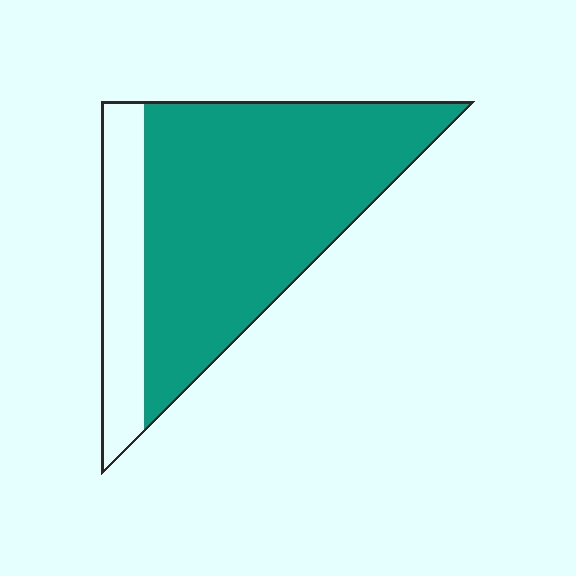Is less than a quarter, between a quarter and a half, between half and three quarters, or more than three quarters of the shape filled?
More than three quarters.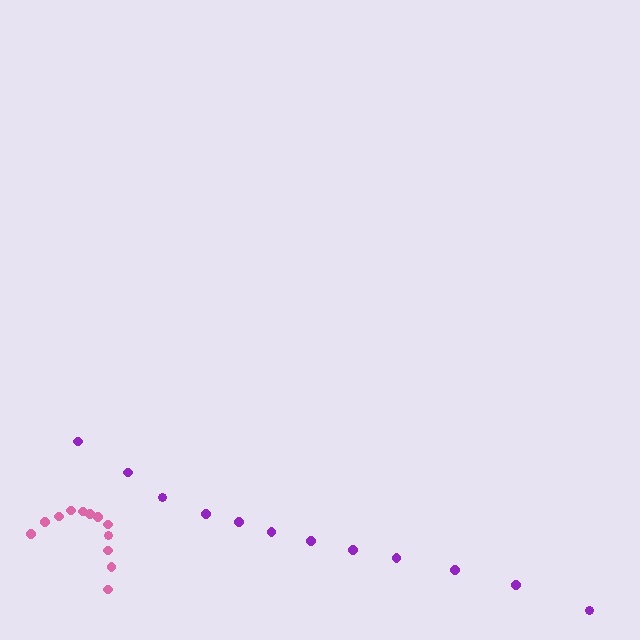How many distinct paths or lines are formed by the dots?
There are 2 distinct paths.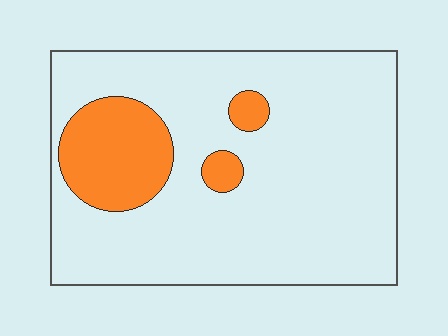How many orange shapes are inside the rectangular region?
3.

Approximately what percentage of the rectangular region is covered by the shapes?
Approximately 15%.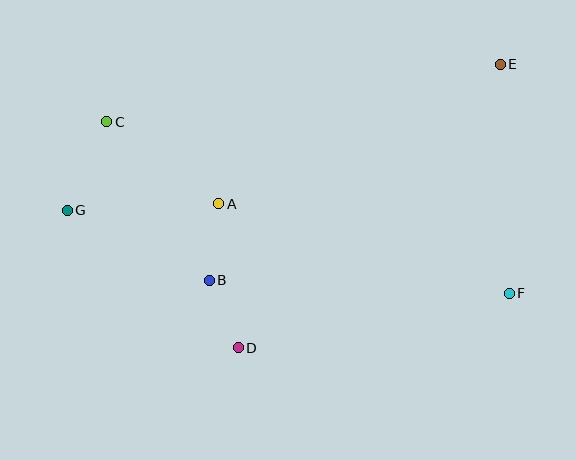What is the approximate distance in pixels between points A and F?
The distance between A and F is approximately 304 pixels.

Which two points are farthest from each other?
Points E and G are farthest from each other.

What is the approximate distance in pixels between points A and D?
The distance between A and D is approximately 146 pixels.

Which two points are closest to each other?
Points B and D are closest to each other.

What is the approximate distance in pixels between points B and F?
The distance between B and F is approximately 300 pixels.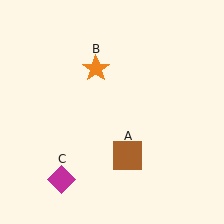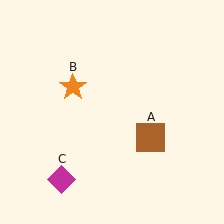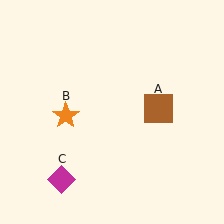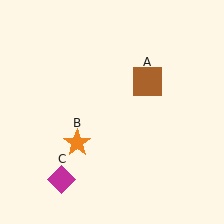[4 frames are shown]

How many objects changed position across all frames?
2 objects changed position: brown square (object A), orange star (object B).